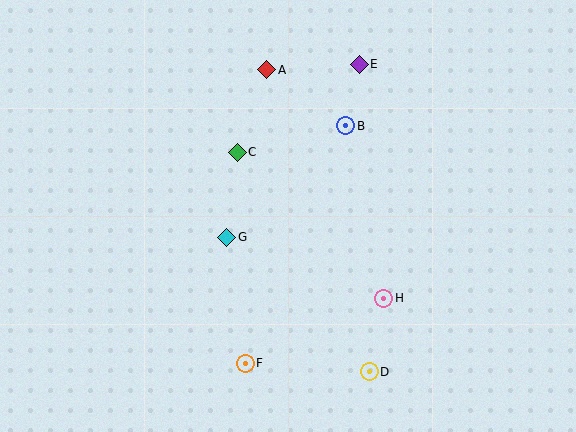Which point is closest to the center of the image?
Point G at (227, 237) is closest to the center.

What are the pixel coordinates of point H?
Point H is at (384, 298).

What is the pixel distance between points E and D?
The distance between E and D is 308 pixels.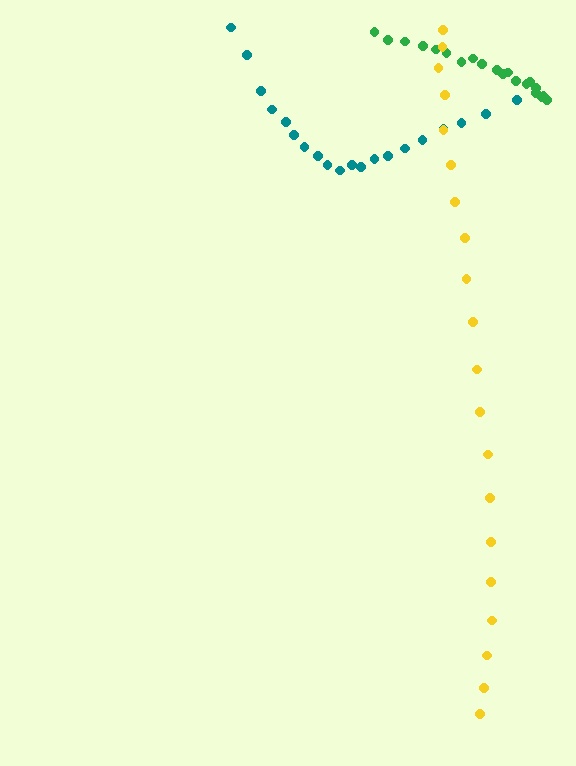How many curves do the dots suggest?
There are 3 distinct paths.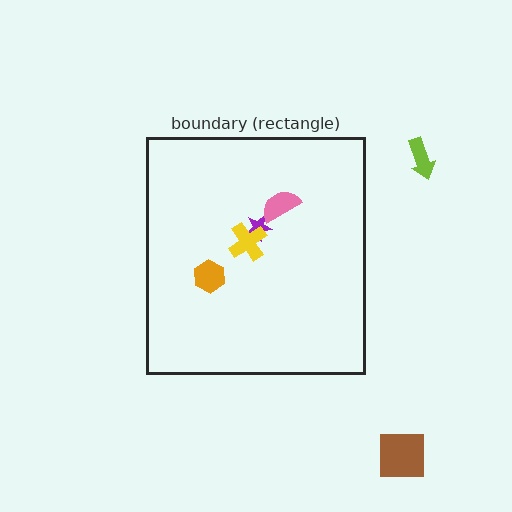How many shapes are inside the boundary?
4 inside, 2 outside.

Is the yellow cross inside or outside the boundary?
Inside.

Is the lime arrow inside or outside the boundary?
Outside.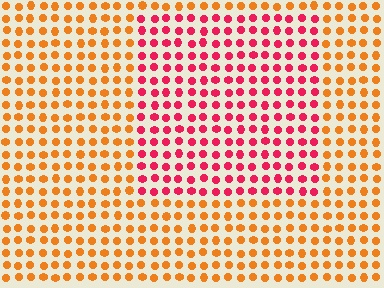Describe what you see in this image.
The image is filled with small orange elements in a uniform arrangement. A rectangle-shaped region is visible where the elements are tinted to a slightly different hue, forming a subtle color boundary.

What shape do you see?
I see a rectangle.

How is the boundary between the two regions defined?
The boundary is defined purely by a slight shift in hue (about 47 degrees). Spacing, size, and orientation are identical on both sides.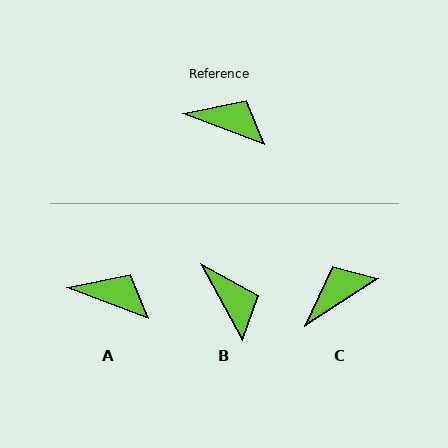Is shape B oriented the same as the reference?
No, it is off by about 41 degrees.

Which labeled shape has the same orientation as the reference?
A.